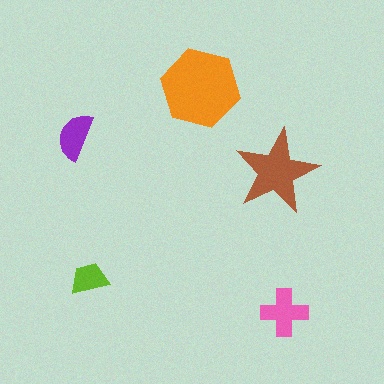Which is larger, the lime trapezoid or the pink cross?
The pink cross.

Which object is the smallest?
The lime trapezoid.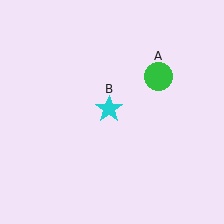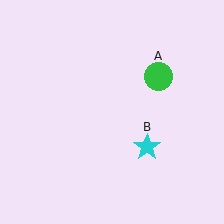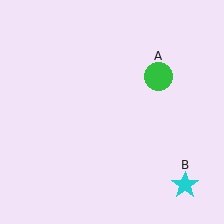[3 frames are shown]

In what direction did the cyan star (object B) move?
The cyan star (object B) moved down and to the right.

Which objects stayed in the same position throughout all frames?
Green circle (object A) remained stationary.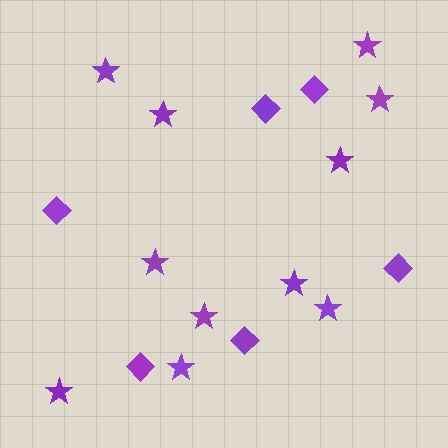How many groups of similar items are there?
There are 2 groups: one group of stars (11) and one group of diamonds (6).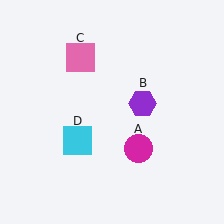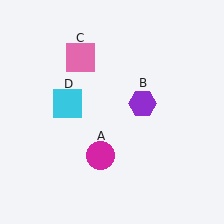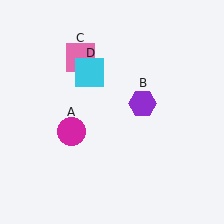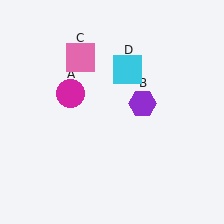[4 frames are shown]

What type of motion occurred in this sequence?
The magenta circle (object A), cyan square (object D) rotated clockwise around the center of the scene.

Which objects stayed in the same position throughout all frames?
Purple hexagon (object B) and pink square (object C) remained stationary.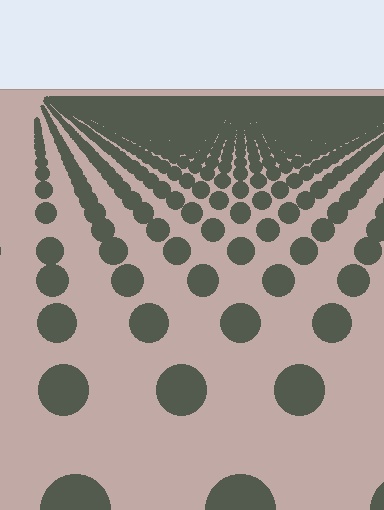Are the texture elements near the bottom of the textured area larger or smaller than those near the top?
Larger. Near the bottom, elements are closer to the viewer and appear at a bigger on-screen size.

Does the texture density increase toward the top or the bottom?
Density increases toward the top.